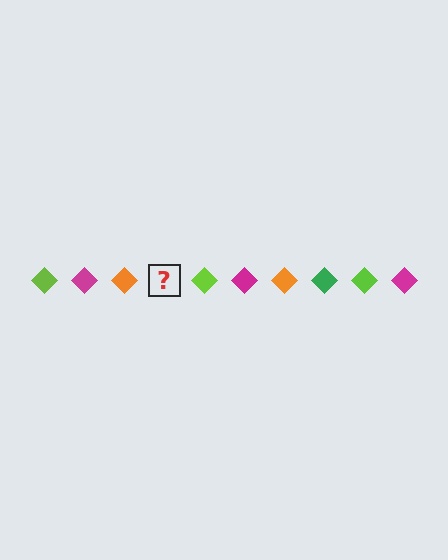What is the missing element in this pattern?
The missing element is a green diamond.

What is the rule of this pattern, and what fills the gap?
The rule is that the pattern cycles through lime, magenta, orange, green diamonds. The gap should be filled with a green diamond.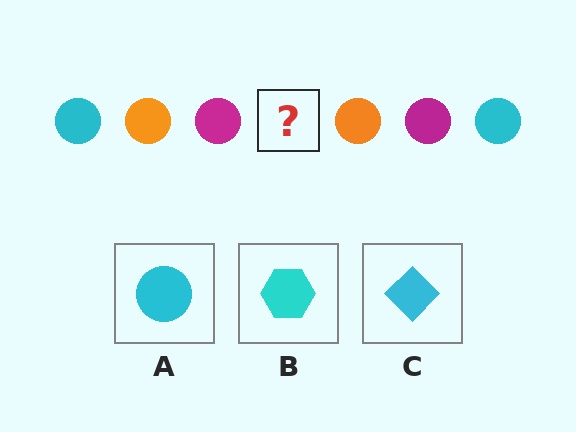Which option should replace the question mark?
Option A.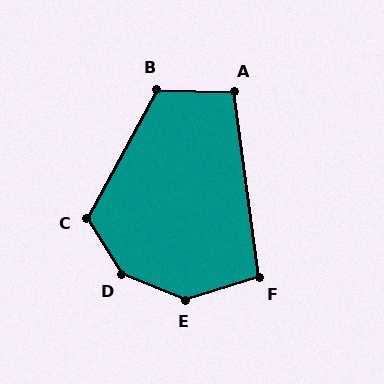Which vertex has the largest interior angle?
D, at approximately 144 degrees.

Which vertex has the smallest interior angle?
F, at approximately 100 degrees.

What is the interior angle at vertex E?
Approximately 141 degrees (obtuse).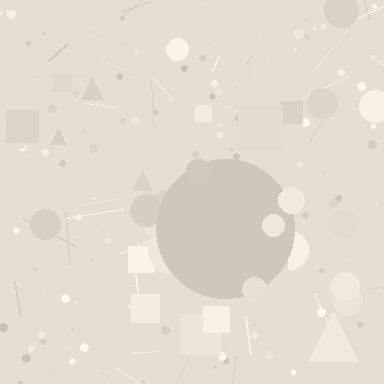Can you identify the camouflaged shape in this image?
The camouflaged shape is a circle.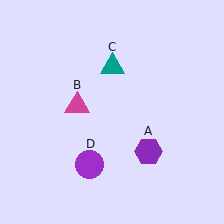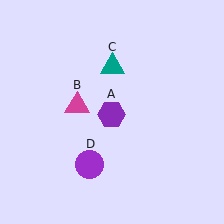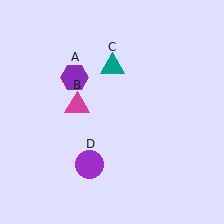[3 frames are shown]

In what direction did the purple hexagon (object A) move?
The purple hexagon (object A) moved up and to the left.